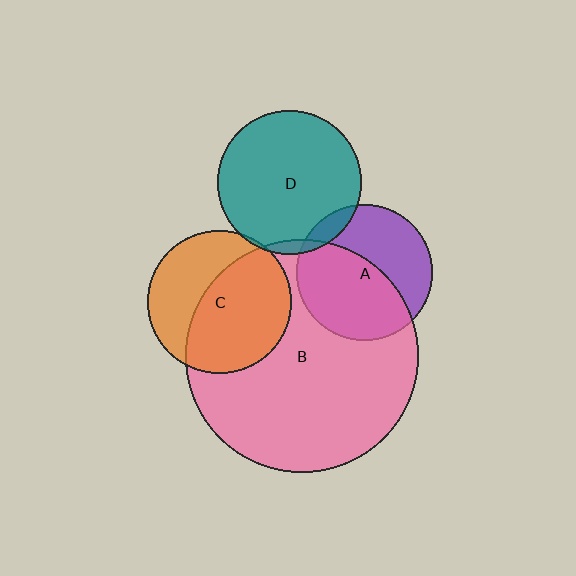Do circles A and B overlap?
Yes.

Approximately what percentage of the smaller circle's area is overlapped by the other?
Approximately 55%.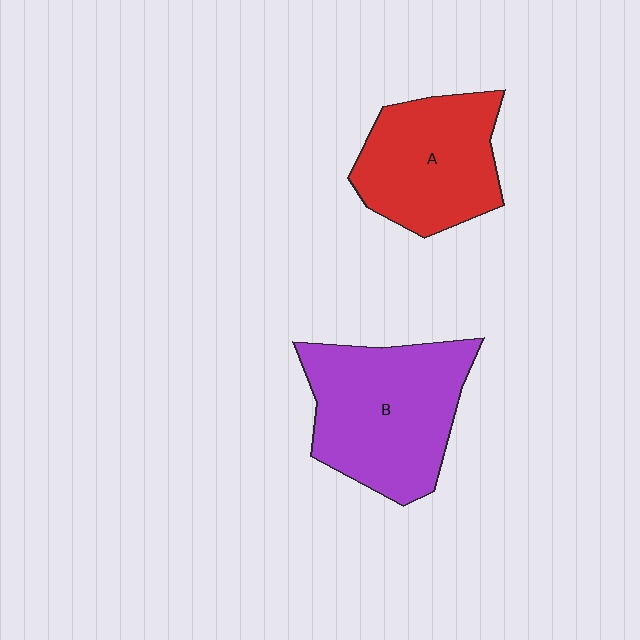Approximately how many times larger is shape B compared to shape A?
Approximately 1.2 times.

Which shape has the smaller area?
Shape A (red).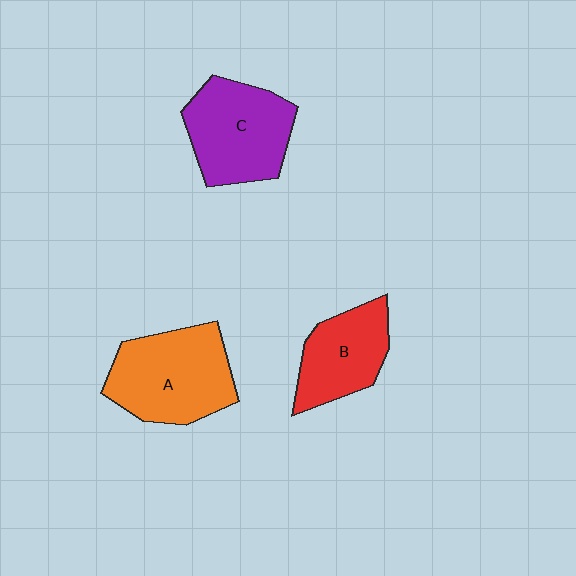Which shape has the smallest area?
Shape B (red).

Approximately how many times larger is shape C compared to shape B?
Approximately 1.3 times.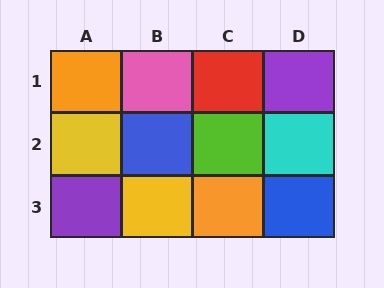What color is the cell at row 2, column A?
Yellow.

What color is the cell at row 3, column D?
Blue.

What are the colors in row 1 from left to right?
Orange, pink, red, purple.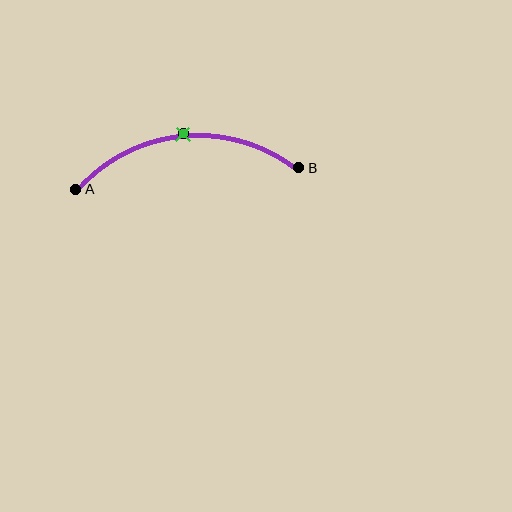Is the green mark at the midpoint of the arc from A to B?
Yes. The green mark lies on the arc at equal arc-length from both A and B — it is the arc midpoint.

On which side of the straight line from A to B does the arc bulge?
The arc bulges above the straight line connecting A and B.